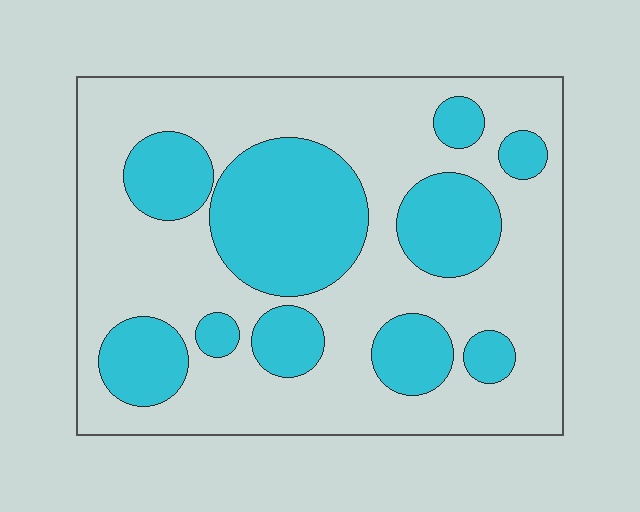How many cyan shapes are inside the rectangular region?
10.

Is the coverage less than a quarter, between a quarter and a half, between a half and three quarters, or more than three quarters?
Between a quarter and a half.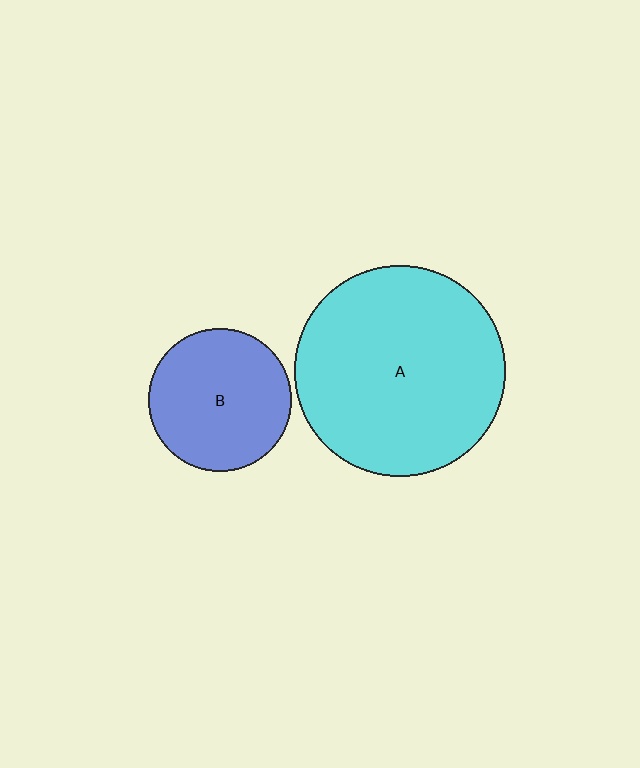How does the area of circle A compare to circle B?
Approximately 2.2 times.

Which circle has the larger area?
Circle A (cyan).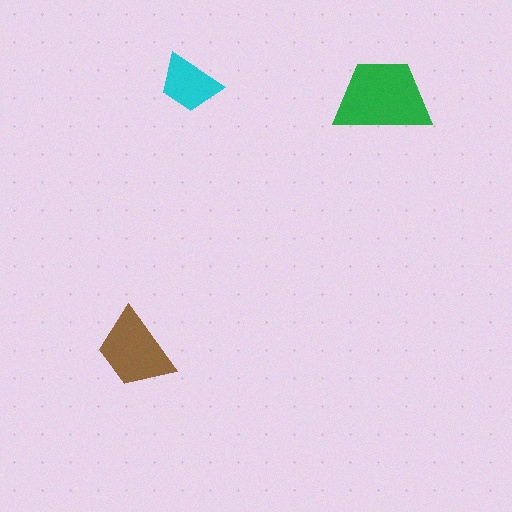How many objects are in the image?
There are 3 objects in the image.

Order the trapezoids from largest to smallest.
the green one, the brown one, the cyan one.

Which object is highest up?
The cyan trapezoid is topmost.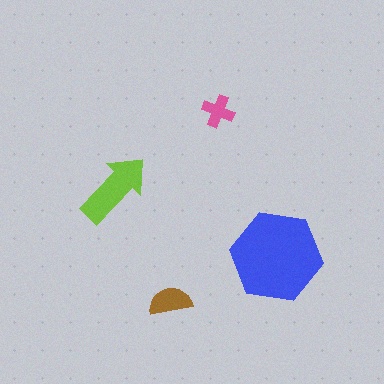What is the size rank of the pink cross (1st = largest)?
4th.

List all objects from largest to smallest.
The blue hexagon, the lime arrow, the brown semicircle, the pink cross.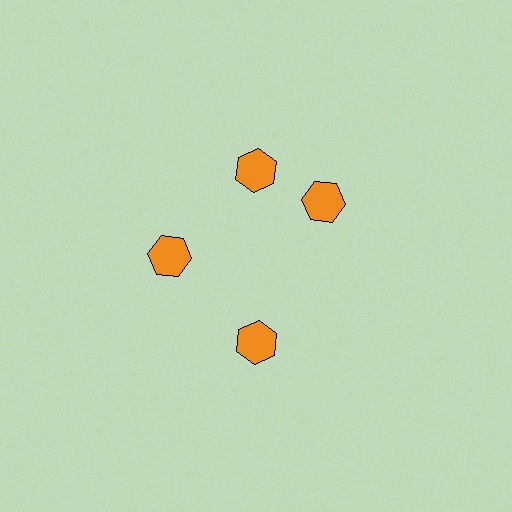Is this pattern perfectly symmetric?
No. The 4 orange hexagons are arranged in a ring, but one element near the 3 o'clock position is rotated out of alignment along the ring, breaking the 4-fold rotational symmetry.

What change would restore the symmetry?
The symmetry would be restored by rotating it back into even spacing with its neighbors so that all 4 hexagons sit at equal angles and equal distance from the center.